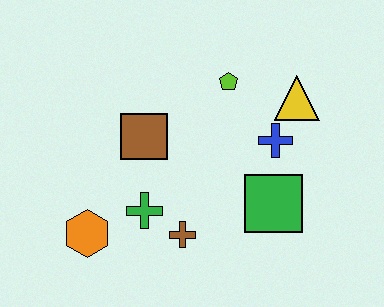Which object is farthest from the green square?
The orange hexagon is farthest from the green square.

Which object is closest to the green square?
The blue cross is closest to the green square.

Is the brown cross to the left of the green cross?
No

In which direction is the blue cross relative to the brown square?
The blue cross is to the right of the brown square.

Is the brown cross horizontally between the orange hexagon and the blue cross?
Yes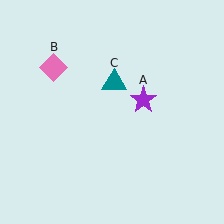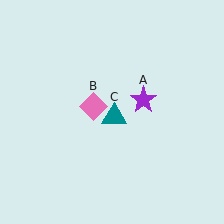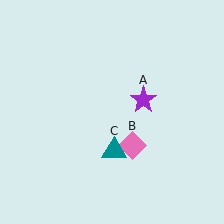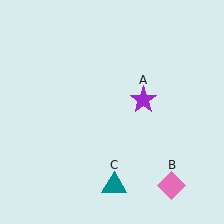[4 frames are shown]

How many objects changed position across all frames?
2 objects changed position: pink diamond (object B), teal triangle (object C).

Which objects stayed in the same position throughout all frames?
Purple star (object A) remained stationary.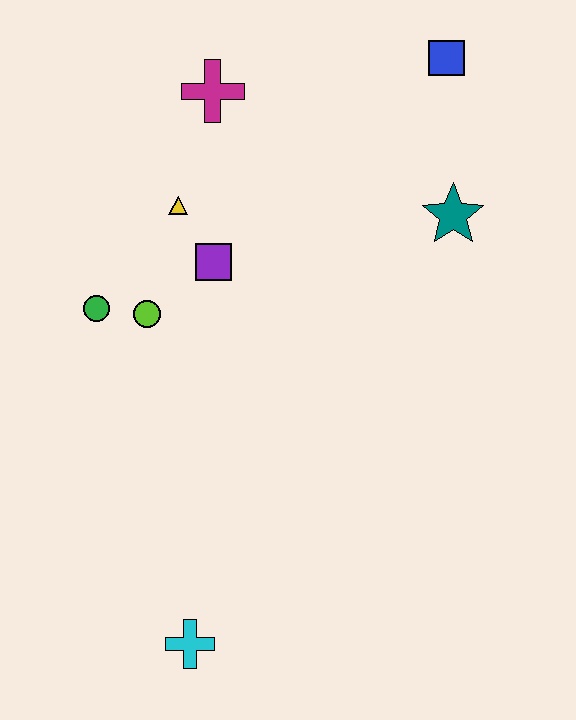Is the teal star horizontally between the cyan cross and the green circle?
No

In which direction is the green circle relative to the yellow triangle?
The green circle is below the yellow triangle.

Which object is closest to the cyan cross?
The lime circle is closest to the cyan cross.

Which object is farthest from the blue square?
The cyan cross is farthest from the blue square.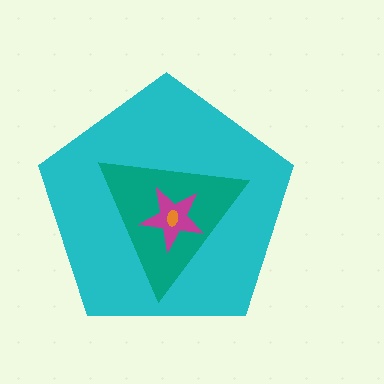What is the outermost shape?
The cyan pentagon.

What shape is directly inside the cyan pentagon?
The teal triangle.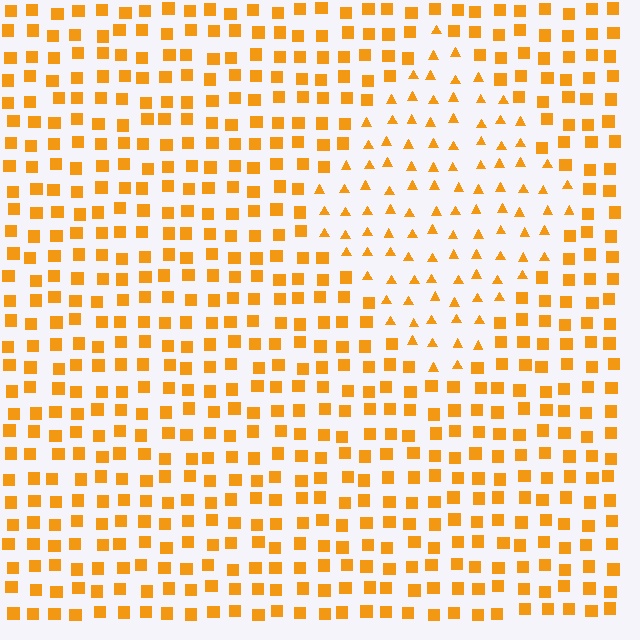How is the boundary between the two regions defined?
The boundary is defined by a change in element shape: triangles inside vs. squares outside. All elements share the same color and spacing.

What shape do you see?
I see a diamond.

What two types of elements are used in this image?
The image uses triangles inside the diamond region and squares outside it.